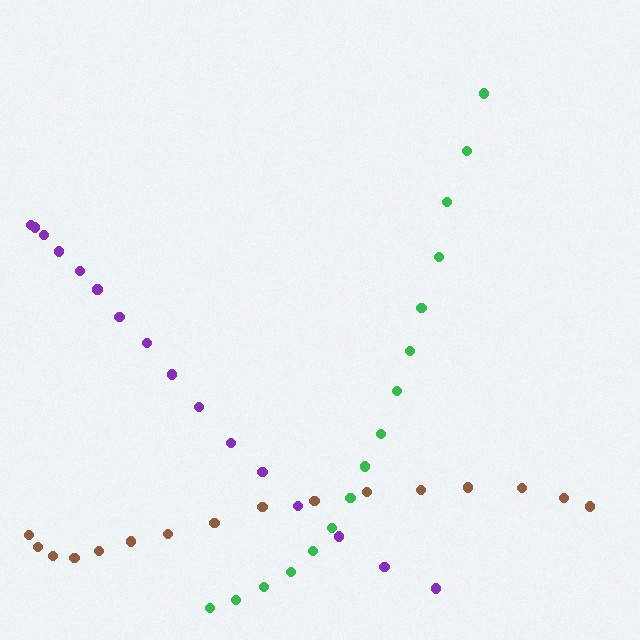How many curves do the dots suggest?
There are 3 distinct paths.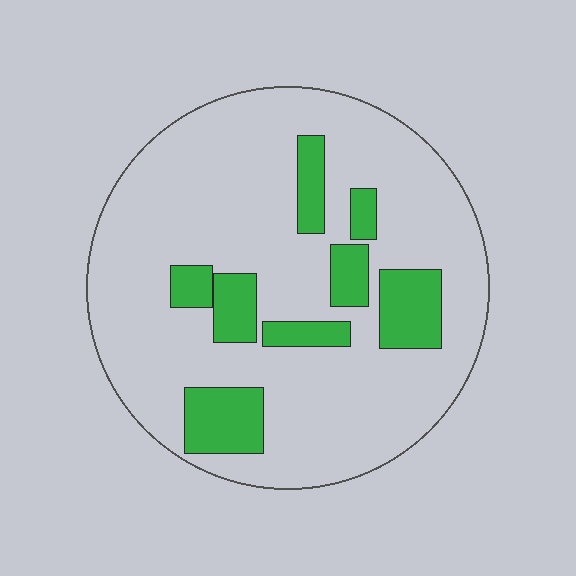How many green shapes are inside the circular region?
8.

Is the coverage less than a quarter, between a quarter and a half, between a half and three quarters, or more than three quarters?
Less than a quarter.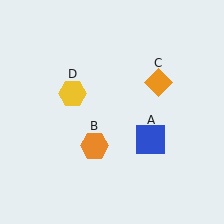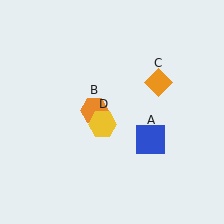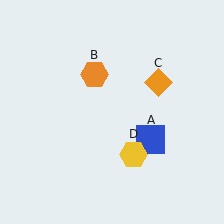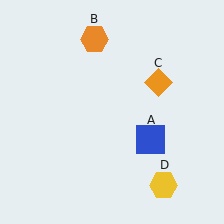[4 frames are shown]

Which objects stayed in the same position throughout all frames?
Blue square (object A) and orange diamond (object C) remained stationary.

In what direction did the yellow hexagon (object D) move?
The yellow hexagon (object D) moved down and to the right.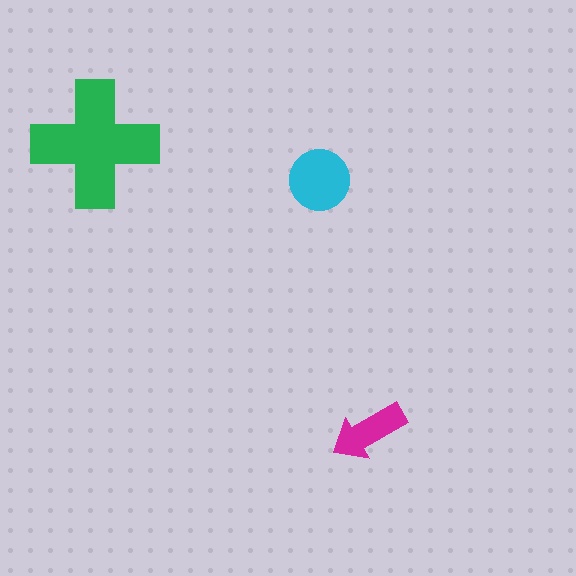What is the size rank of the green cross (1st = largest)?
1st.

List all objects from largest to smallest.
The green cross, the cyan circle, the magenta arrow.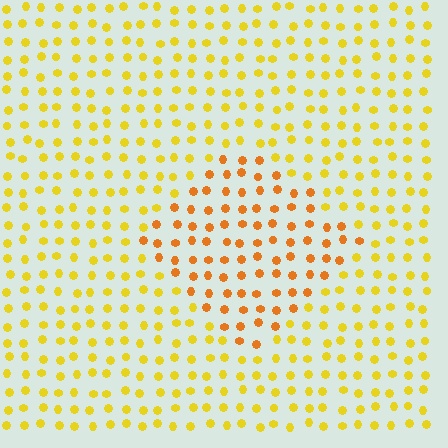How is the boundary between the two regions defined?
The boundary is defined purely by a slight shift in hue (about 27 degrees). Spacing, size, and orientation are identical on both sides.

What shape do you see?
I see a diamond.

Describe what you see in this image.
The image is filled with small yellow elements in a uniform arrangement. A diamond-shaped region is visible where the elements are tinted to a slightly different hue, forming a subtle color boundary.